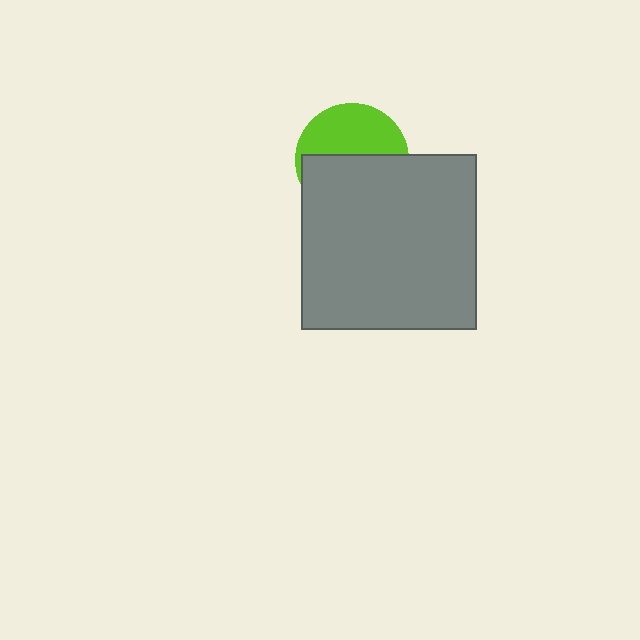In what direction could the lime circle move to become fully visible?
The lime circle could move up. That would shift it out from behind the gray square entirely.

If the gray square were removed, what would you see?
You would see the complete lime circle.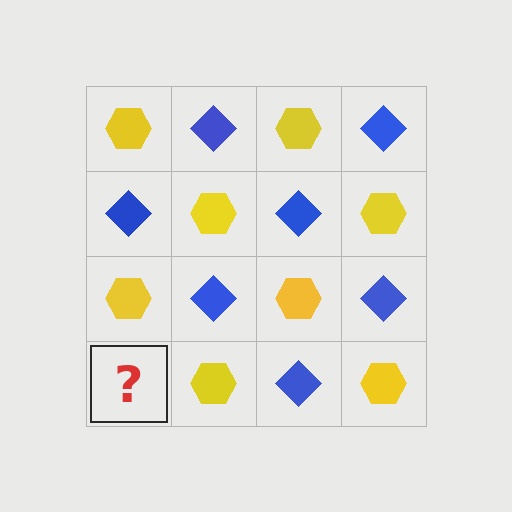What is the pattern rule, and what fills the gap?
The rule is that it alternates yellow hexagon and blue diamond in a checkerboard pattern. The gap should be filled with a blue diamond.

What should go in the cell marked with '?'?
The missing cell should contain a blue diamond.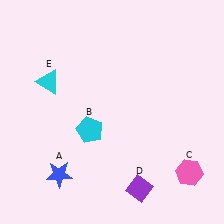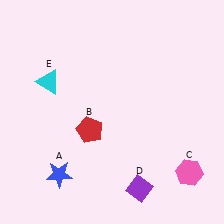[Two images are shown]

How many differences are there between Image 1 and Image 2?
There is 1 difference between the two images.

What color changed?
The pentagon (B) changed from cyan in Image 1 to red in Image 2.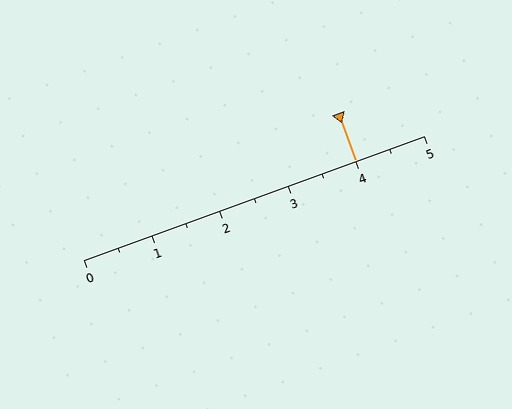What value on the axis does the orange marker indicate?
The marker indicates approximately 4.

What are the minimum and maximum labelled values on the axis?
The axis runs from 0 to 5.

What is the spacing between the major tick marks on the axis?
The major ticks are spaced 1 apart.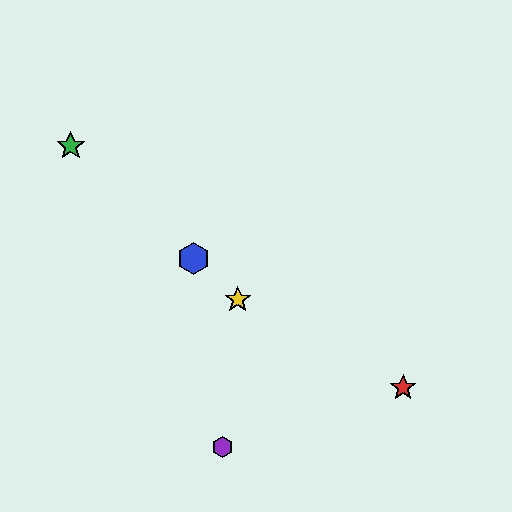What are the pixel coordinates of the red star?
The red star is at (403, 388).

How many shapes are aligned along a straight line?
3 shapes (the blue hexagon, the green star, the yellow star) are aligned along a straight line.